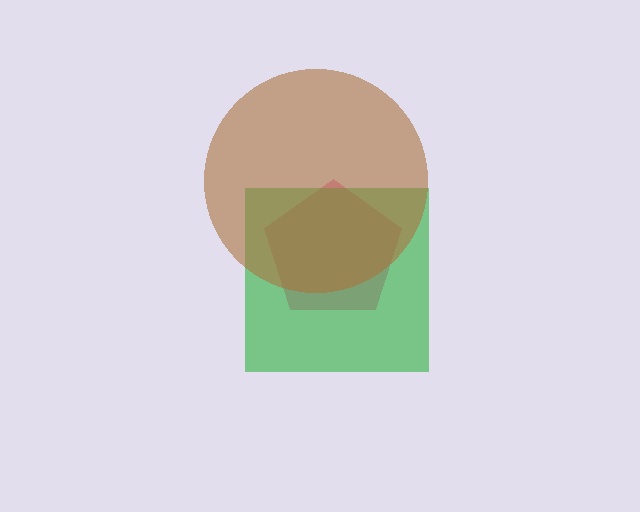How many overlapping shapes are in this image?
There are 3 overlapping shapes in the image.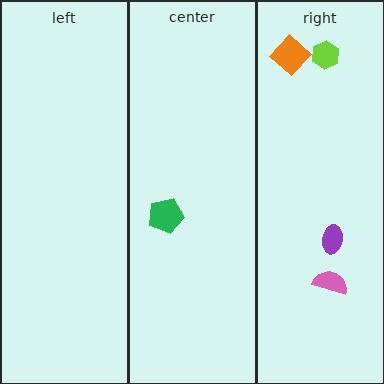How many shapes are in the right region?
4.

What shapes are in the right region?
The pink semicircle, the orange diamond, the lime hexagon, the purple ellipse.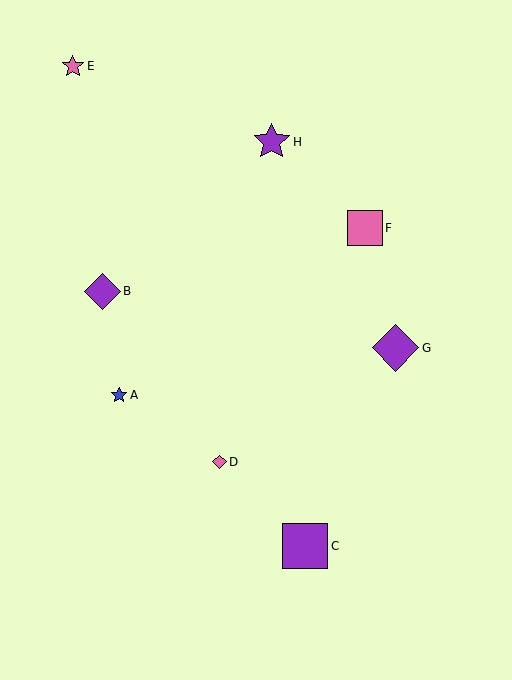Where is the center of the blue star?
The center of the blue star is at (119, 395).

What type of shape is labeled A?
Shape A is a blue star.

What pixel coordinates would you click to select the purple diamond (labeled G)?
Click at (396, 348) to select the purple diamond G.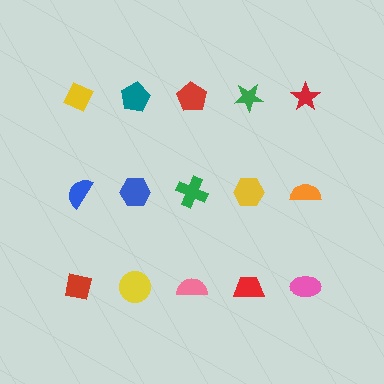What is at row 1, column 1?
A yellow diamond.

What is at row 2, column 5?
An orange semicircle.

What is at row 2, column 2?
A blue hexagon.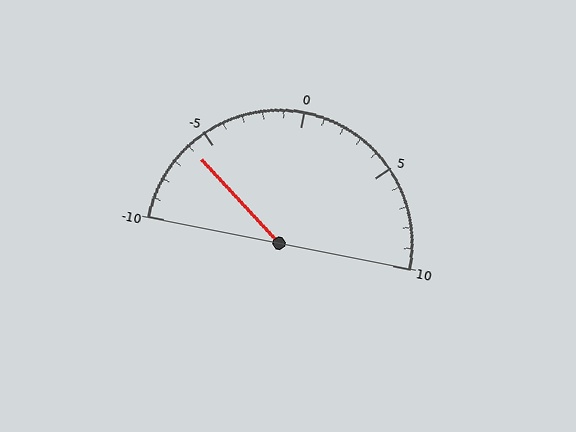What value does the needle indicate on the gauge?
The needle indicates approximately -6.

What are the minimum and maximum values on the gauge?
The gauge ranges from -10 to 10.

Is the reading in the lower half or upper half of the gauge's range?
The reading is in the lower half of the range (-10 to 10).